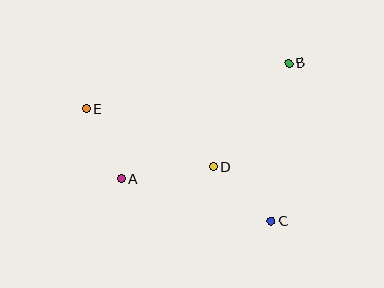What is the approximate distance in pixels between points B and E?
The distance between B and E is approximately 208 pixels.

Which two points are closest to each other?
Points A and E are closest to each other.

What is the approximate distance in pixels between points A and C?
The distance between A and C is approximately 156 pixels.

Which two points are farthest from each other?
Points C and E are farthest from each other.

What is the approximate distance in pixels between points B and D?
The distance between B and D is approximately 129 pixels.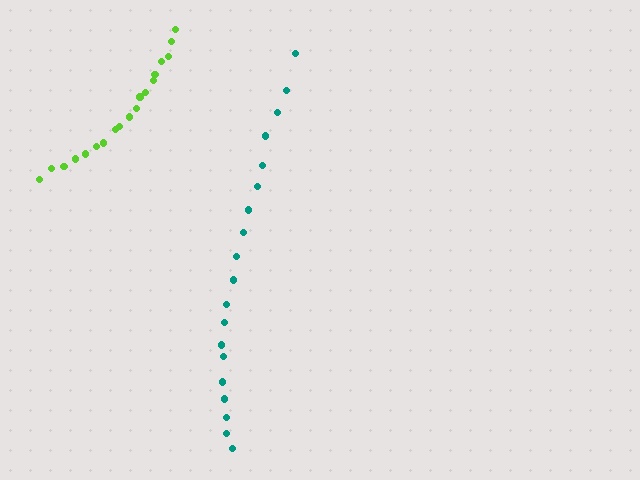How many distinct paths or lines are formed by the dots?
There are 2 distinct paths.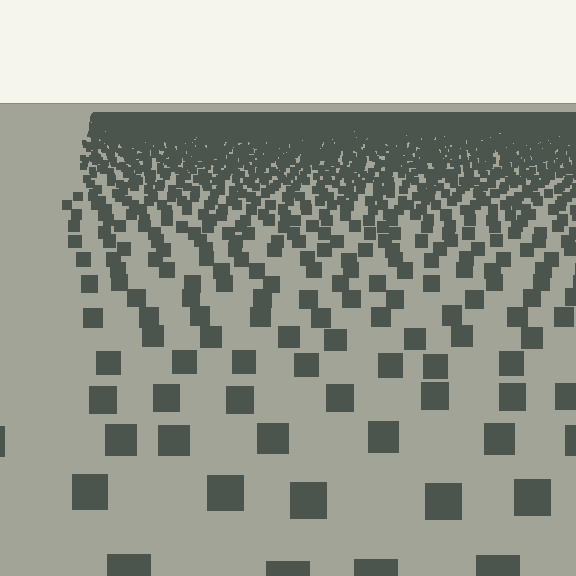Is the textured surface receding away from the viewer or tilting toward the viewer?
The surface is receding away from the viewer. Texture elements get smaller and denser toward the top.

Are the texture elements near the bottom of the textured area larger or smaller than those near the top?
Larger. Near the bottom, elements are closer to the viewer and appear at a bigger on-screen size.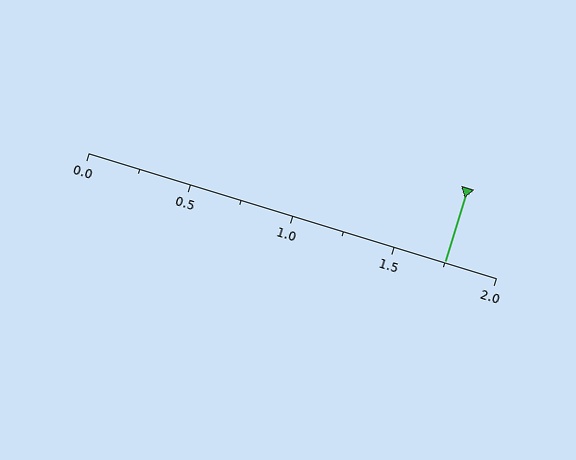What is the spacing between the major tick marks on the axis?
The major ticks are spaced 0.5 apart.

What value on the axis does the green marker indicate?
The marker indicates approximately 1.75.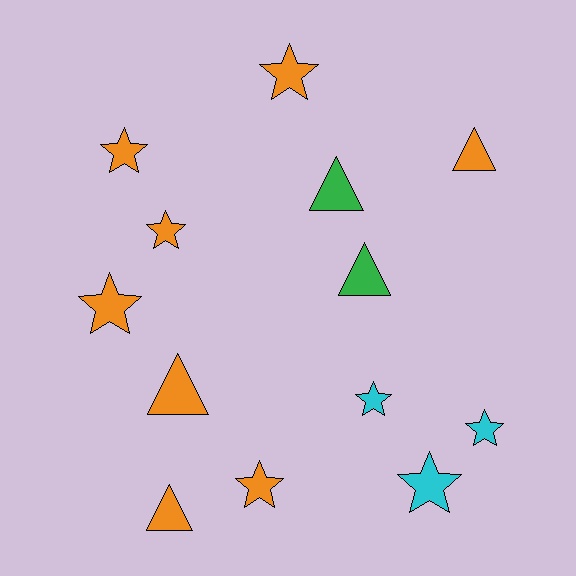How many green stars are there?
There are no green stars.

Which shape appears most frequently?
Star, with 8 objects.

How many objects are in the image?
There are 13 objects.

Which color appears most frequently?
Orange, with 8 objects.